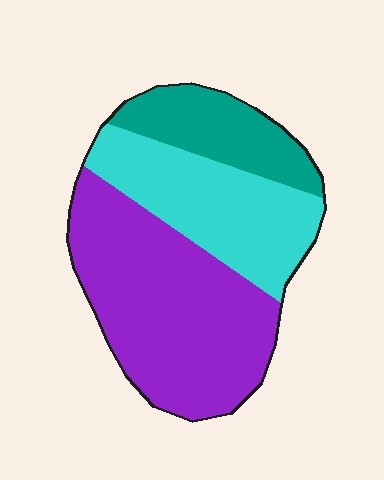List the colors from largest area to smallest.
From largest to smallest: purple, cyan, teal.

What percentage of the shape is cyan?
Cyan covers 31% of the shape.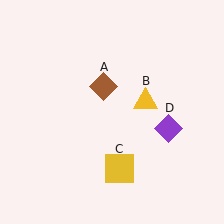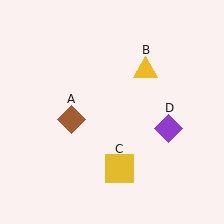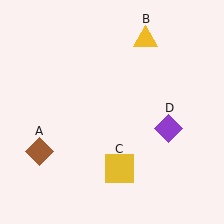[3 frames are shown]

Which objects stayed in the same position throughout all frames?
Yellow square (object C) and purple diamond (object D) remained stationary.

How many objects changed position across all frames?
2 objects changed position: brown diamond (object A), yellow triangle (object B).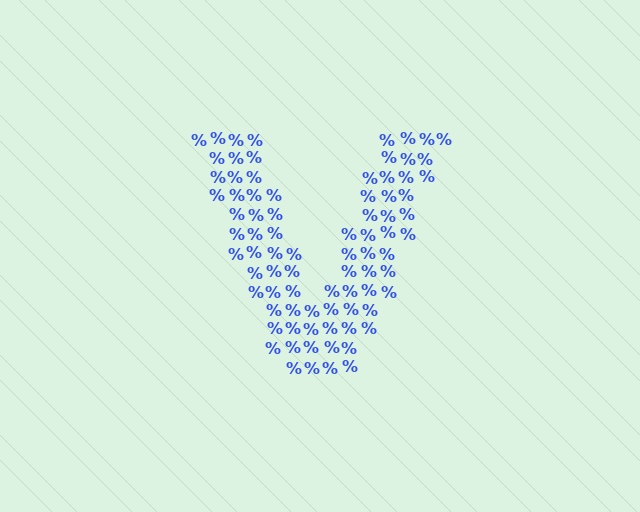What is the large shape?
The large shape is the letter V.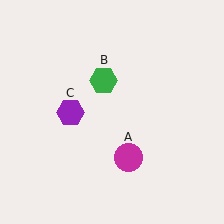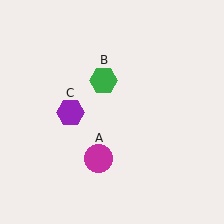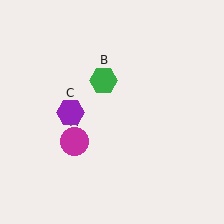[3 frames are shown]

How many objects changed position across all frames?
1 object changed position: magenta circle (object A).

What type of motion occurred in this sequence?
The magenta circle (object A) rotated clockwise around the center of the scene.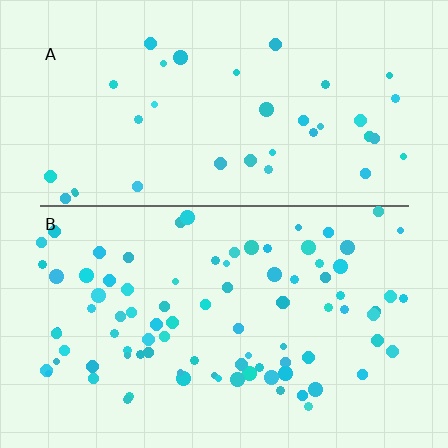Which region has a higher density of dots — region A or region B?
B (the bottom).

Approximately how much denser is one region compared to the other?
Approximately 2.4× — region B over region A.